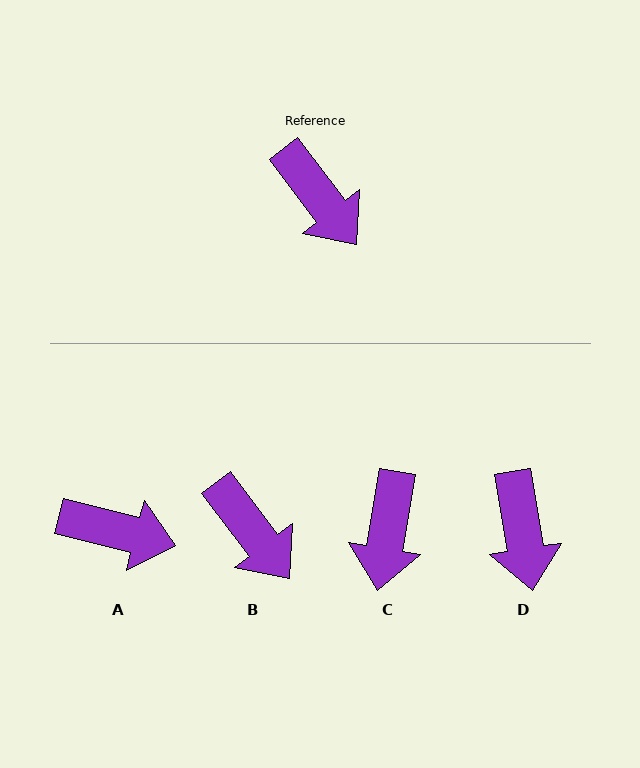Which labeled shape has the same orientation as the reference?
B.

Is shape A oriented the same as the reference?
No, it is off by about 38 degrees.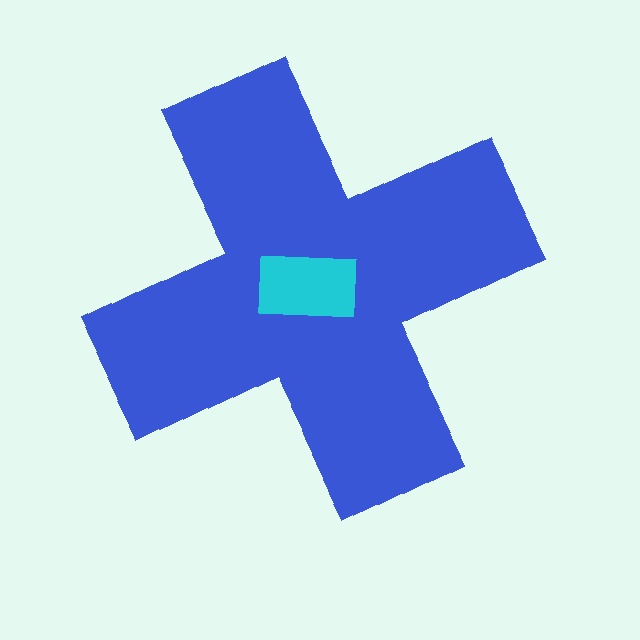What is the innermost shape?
The cyan rectangle.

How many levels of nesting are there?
2.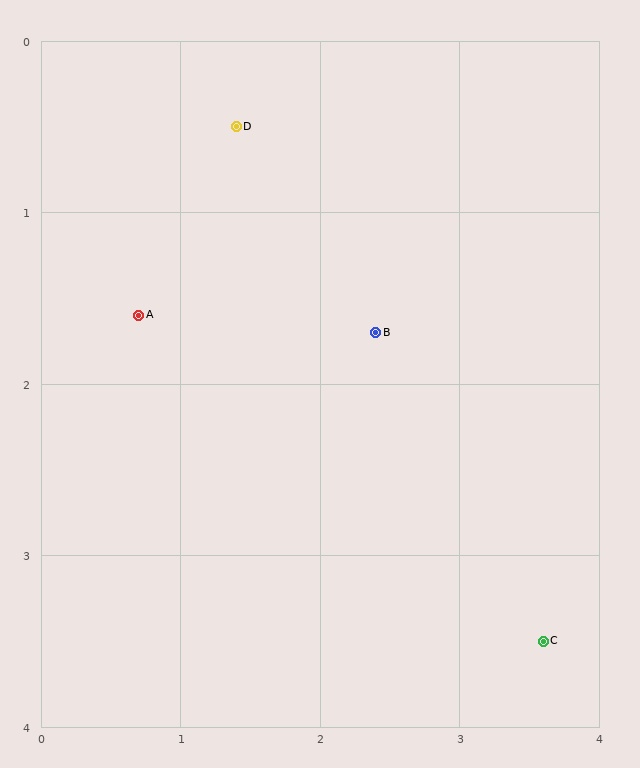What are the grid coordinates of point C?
Point C is at approximately (3.6, 3.5).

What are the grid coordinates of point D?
Point D is at approximately (1.4, 0.5).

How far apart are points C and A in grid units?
Points C and A are about 3.5 grid units apart.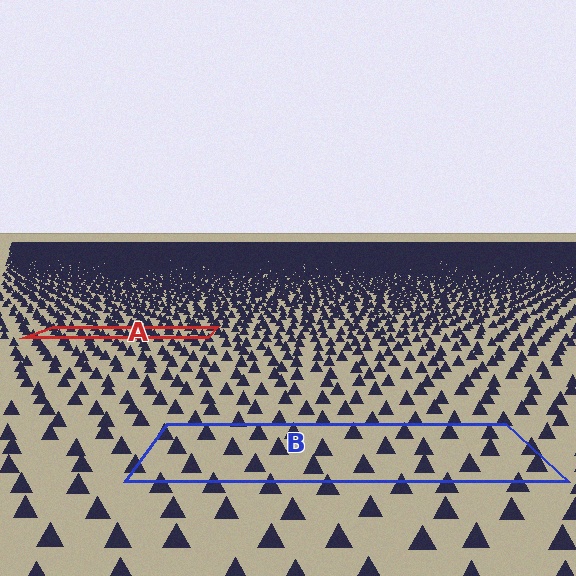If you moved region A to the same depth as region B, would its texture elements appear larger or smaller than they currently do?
They would appear larger. At a closer depth, the same texture elements are projected at a bigger on-screen size.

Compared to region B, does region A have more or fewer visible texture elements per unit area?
Region A has more texture elements per unit area — they are packed more densely because it is farther away.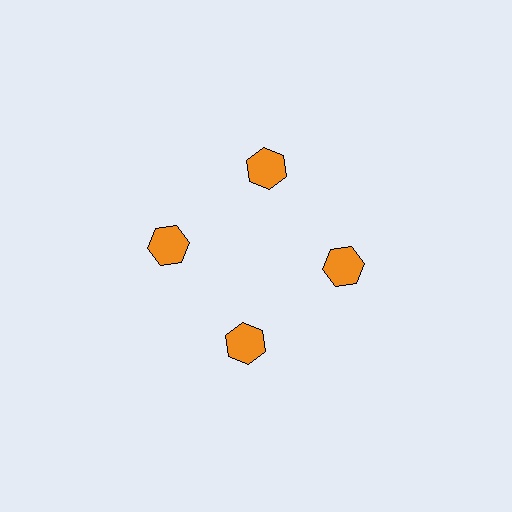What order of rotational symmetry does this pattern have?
This pattern has 4-fold rotational symmetry.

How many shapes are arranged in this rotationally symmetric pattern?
There are 4 shapes, arranged in 4 groups of 1.